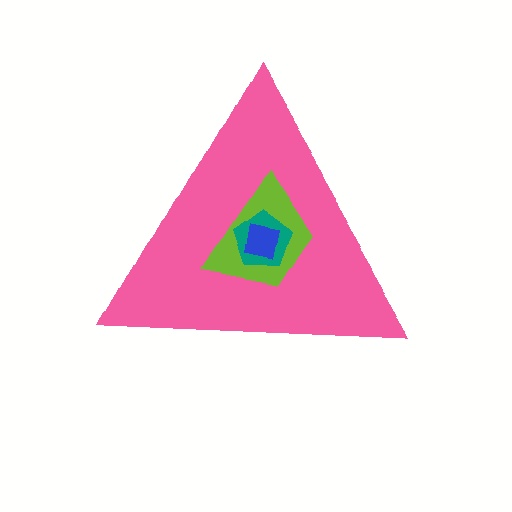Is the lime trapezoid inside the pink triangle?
Yes.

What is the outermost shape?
The pink triangle.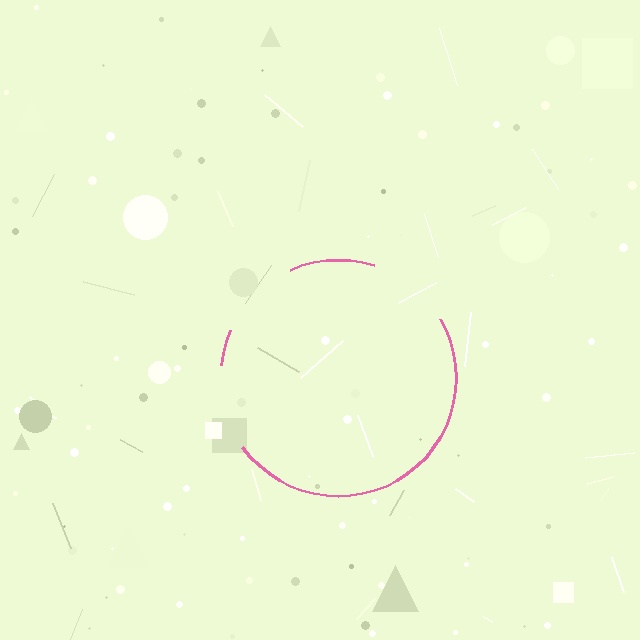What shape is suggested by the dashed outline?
The dashed outline suggests a circle.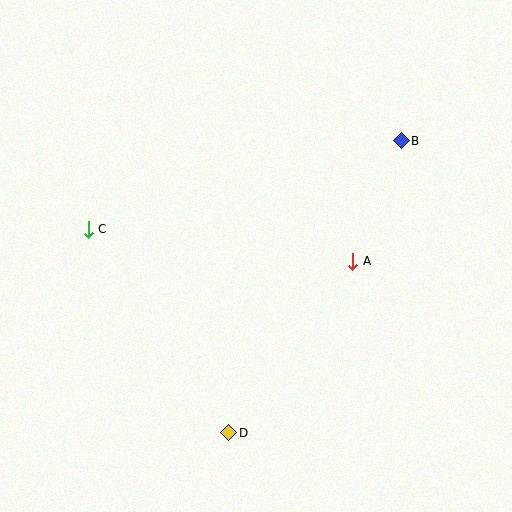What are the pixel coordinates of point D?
Point D is at (229, 433).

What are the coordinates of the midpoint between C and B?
The midpoint between C and B is at (245, 185).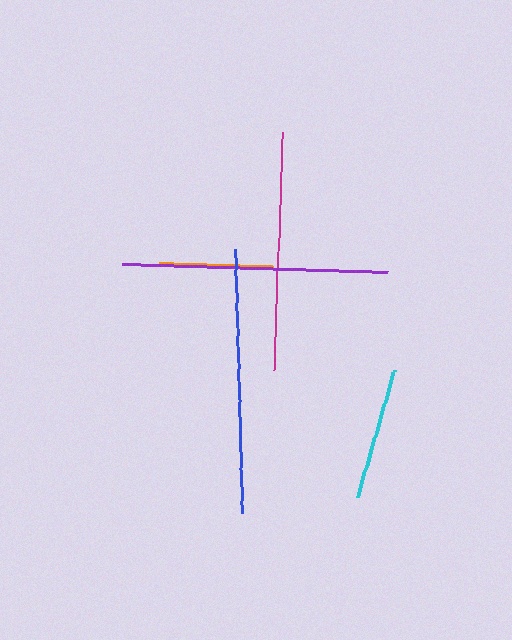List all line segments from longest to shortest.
From longest to shortest: purple, blue, magenta, cyan, orange.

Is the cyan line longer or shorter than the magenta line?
The magenta line is longer than the cyan line.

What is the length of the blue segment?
The blue segment is approximately 264 pixels long.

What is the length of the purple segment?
The purple segment is approximately 266 pixels long.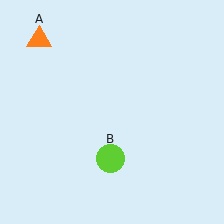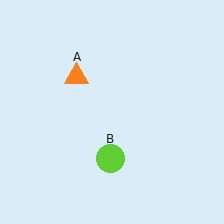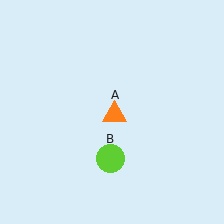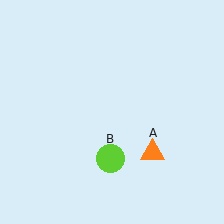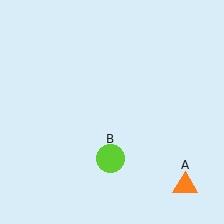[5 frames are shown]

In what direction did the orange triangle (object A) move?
The orange triangle (object A) moved down and to the right.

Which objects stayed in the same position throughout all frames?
Lime circle (object B) remained stationary.